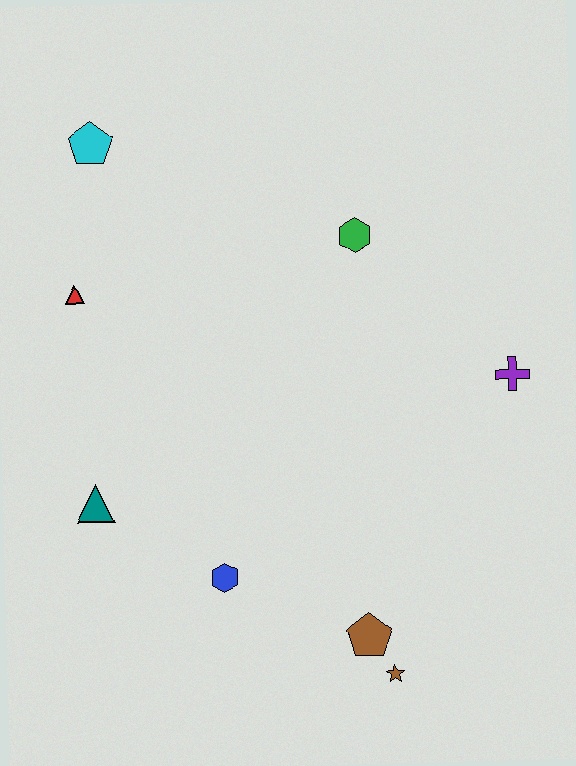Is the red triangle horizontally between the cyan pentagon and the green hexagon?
No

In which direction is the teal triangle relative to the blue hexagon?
The teal triangle is to the left of the blue hexagon.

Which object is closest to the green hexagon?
The purple cross is closest to the green hexagon.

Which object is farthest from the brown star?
The cyan pentagon is farthest from the brown star.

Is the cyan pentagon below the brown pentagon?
No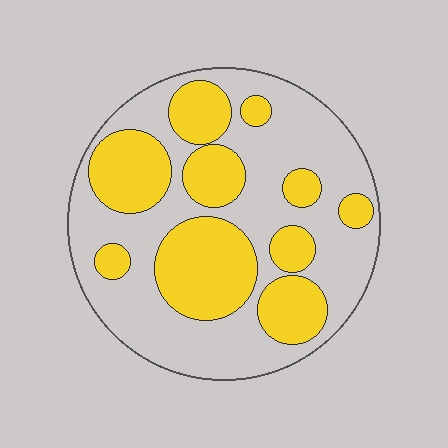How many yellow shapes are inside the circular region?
10.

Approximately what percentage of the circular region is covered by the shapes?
Approximately 40%.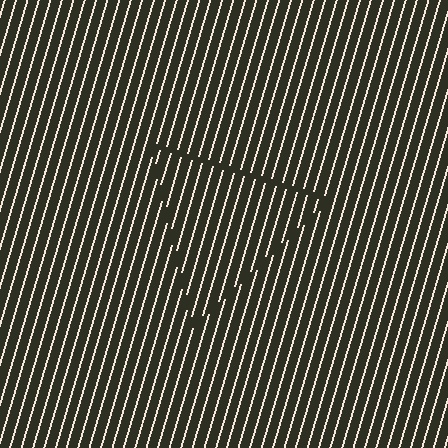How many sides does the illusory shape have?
3 sides — the line-ends trace a triangle.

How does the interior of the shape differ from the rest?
The interior of the shape contains the same grating, shifted by half a period — the contour is defined by the phase discontinuity where line-ends from the inner and outer gratings abut.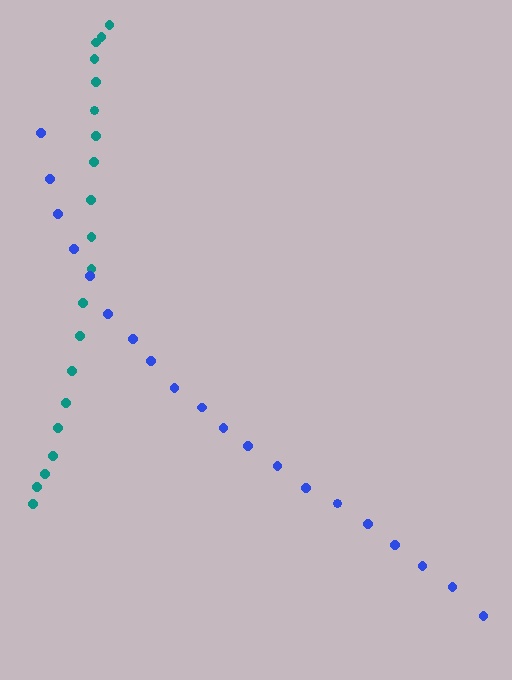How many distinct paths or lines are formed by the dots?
There are 2 distinct paths.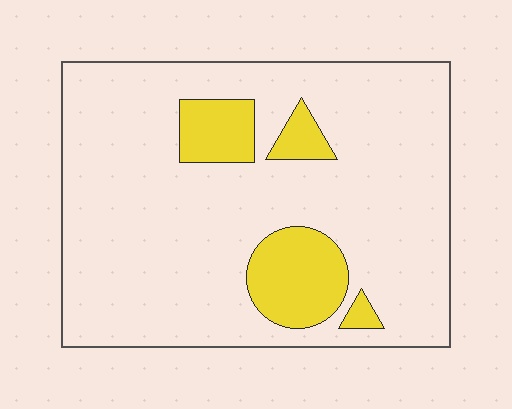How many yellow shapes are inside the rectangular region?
4.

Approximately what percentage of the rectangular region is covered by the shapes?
Approximately 15%.